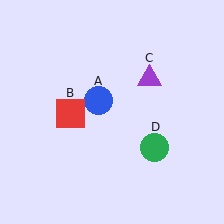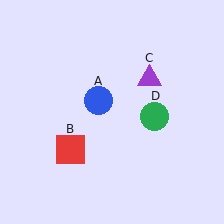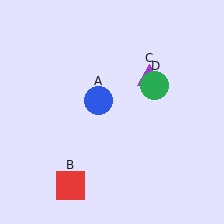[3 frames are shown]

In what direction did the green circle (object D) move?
The green circle (object D) moved up.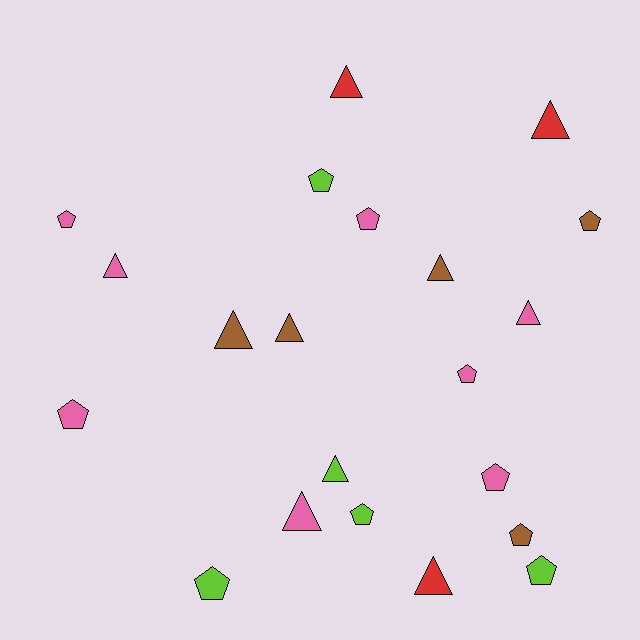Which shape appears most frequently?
Pentagon, with 11 objects.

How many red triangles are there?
There are 3 red triangles.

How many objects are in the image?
There are 21 objects.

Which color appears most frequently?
Pink, with 8 objects.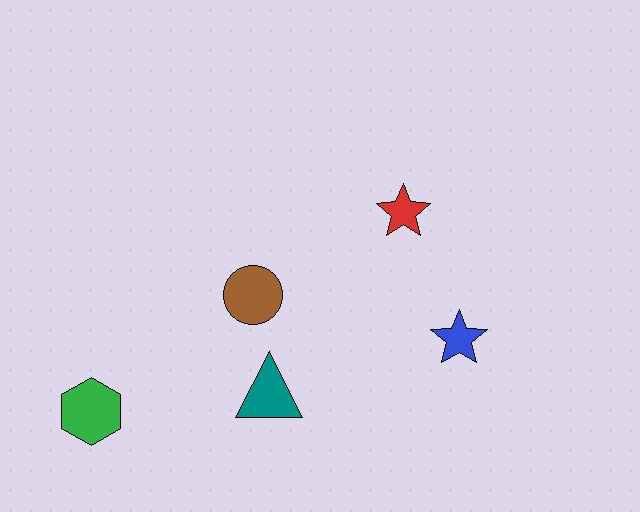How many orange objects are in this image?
There are no orange objects.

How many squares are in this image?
There are no squares.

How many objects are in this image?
There are 5 objects.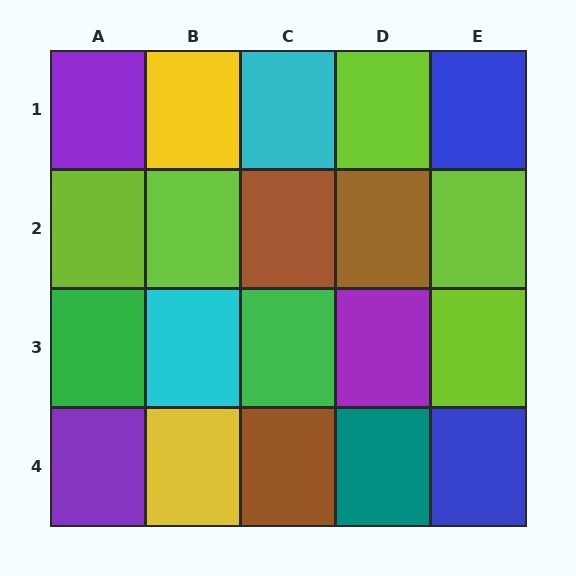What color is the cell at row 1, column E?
Blue.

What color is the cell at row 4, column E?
Blue.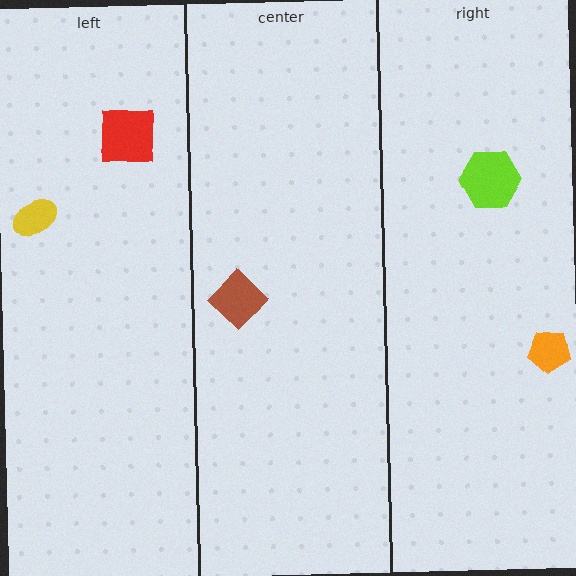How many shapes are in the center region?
1.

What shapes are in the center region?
The brown diamond.